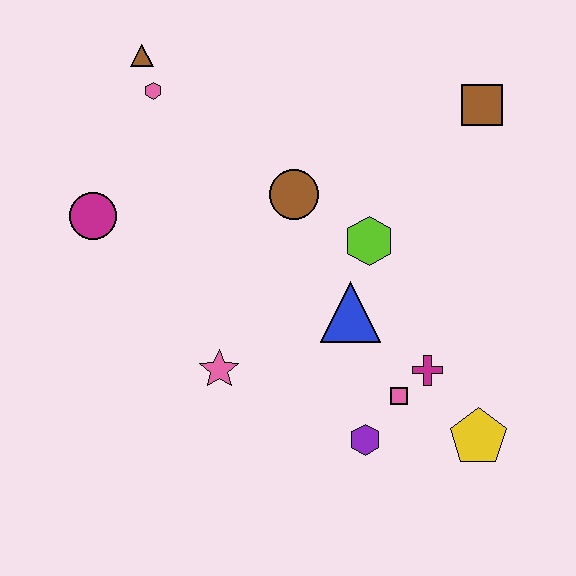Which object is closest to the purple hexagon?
The pink square is closest to the purple hexagon.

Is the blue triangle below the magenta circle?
Yes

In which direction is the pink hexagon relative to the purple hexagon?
The pink hexagon is above the purple hexagon.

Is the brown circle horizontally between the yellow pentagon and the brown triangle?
Yes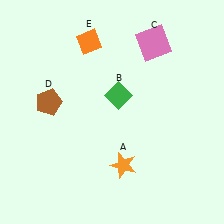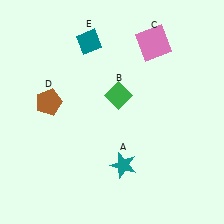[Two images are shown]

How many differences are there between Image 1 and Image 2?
There are 2 differences between the two images.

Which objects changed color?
A changed from orange to teal. E changed from orange to teal.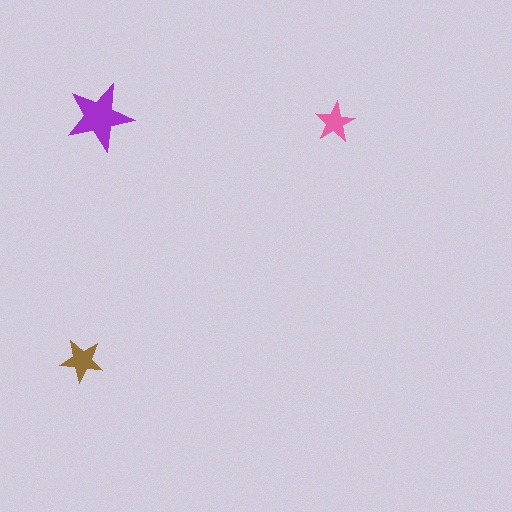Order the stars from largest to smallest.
the purple one, the brown one, the pink one.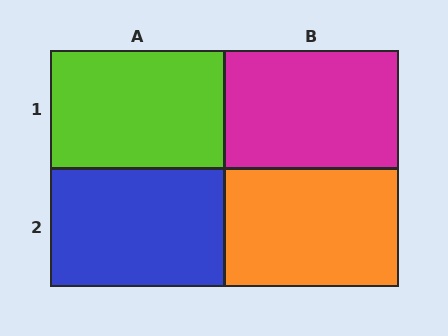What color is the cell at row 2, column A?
Blue.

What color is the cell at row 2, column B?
Orange.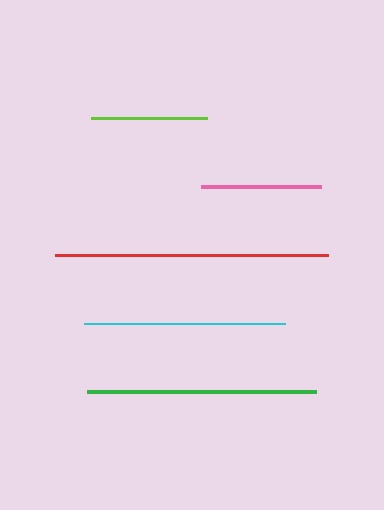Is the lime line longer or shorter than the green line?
The green line is longer than the lime line.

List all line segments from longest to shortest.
From longest to shortest: red, green, cyan, pink, lime.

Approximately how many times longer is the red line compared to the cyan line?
The red line is approximately 1.4 times the length of the cyan line.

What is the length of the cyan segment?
The cyan segment is approximately 201 pixels long.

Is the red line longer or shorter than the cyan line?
The red line is longer than the cyan line.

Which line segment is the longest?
The red line is the longest at approximately 274 pixels.